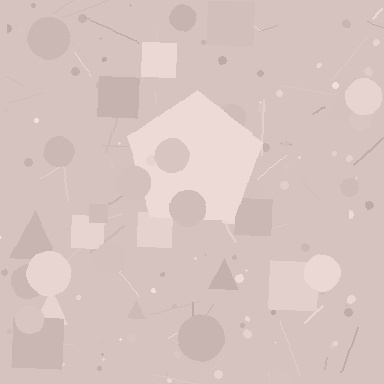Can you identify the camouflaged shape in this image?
The camouflaged shape is a pentagon.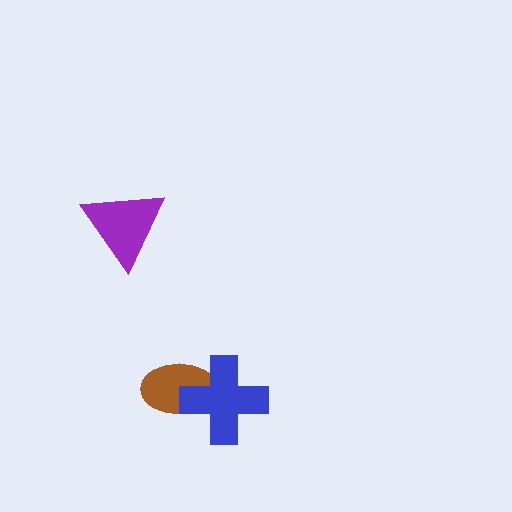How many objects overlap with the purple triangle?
0 objects overlap with the purple triangle.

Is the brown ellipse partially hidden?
Yes, it is partially covered by another shape.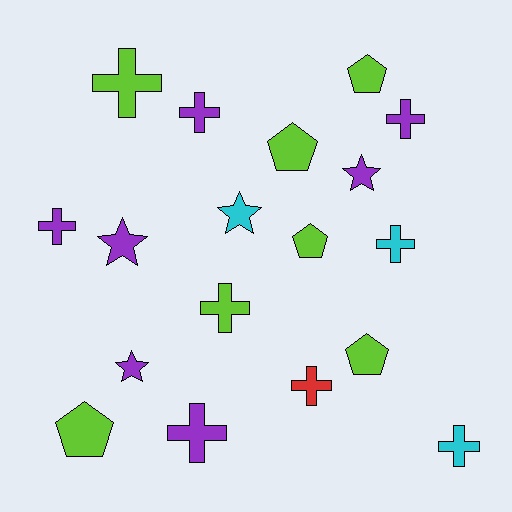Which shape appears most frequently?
Cross, with 9 objects.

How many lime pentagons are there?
There are 5 lime pentagons.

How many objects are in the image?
There are 18 objects.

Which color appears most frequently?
Lime, with 7 objects.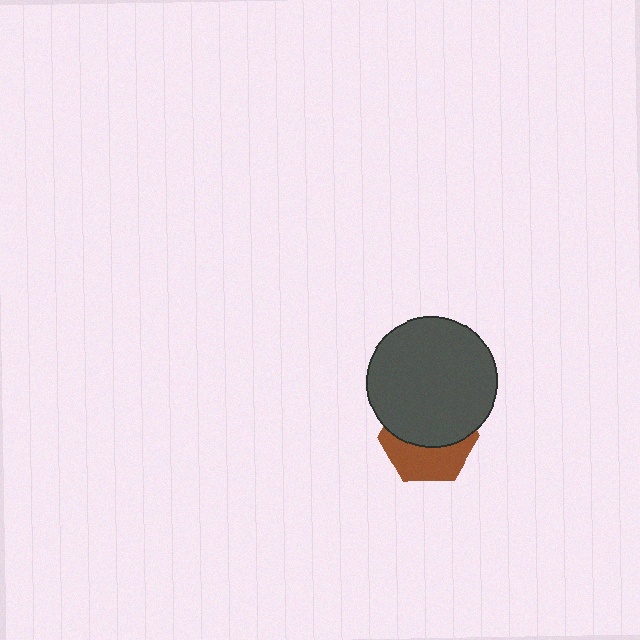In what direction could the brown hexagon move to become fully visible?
The brown hexagon could move down. That would shift it out from behind the dark gray circle entirely.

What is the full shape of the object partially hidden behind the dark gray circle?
The partially hidden object is a brown hexagon.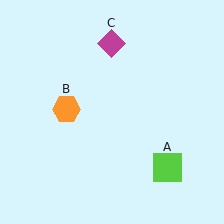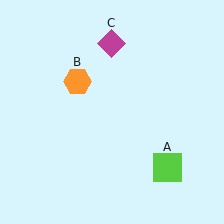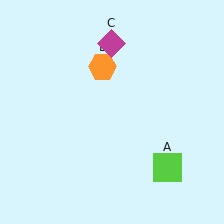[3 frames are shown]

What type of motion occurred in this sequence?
The orange hexagon (object B) rotated clockwise around the center of the scene.